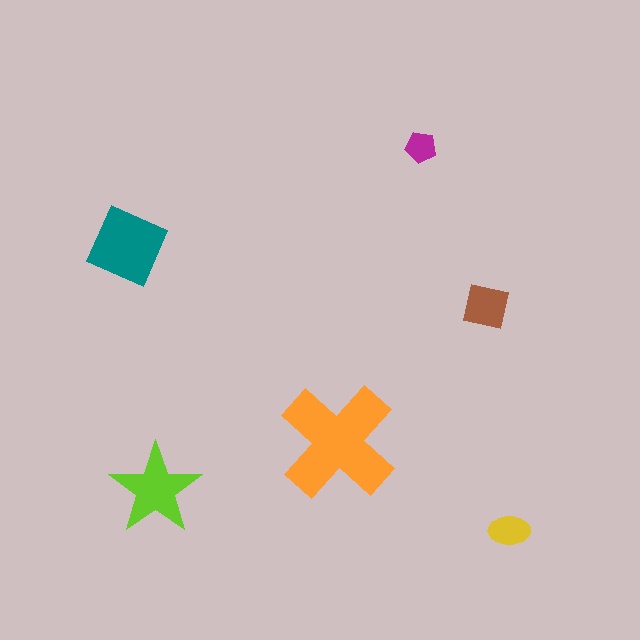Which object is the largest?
The orange cross.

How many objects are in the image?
There are 6 objects in the image.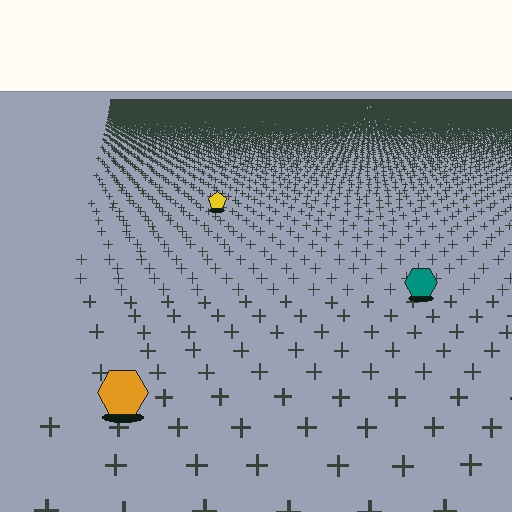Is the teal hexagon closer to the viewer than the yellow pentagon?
Yes. The teal hexagon is closer — you can tell from the texture gradient: the ground texture is coarser near it.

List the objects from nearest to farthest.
From nearest to farthest: the orange hexagon, the teal hexagon, the yellow pentagon.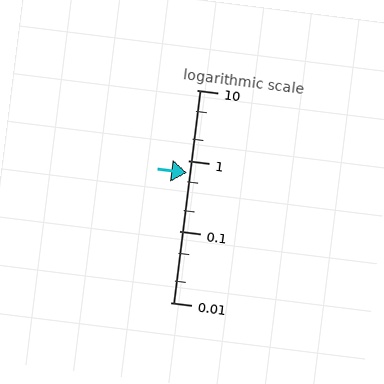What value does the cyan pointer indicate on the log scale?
The pointer indicates approximately 0.67.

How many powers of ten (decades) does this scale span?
The scale spans 3 decades, from 0.01 to 10.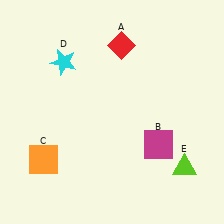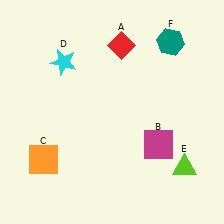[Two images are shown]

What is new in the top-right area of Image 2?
A teal hexagon (F) was added in the top-right area of Image 2.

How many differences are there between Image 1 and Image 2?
There is 1 difference between the two images.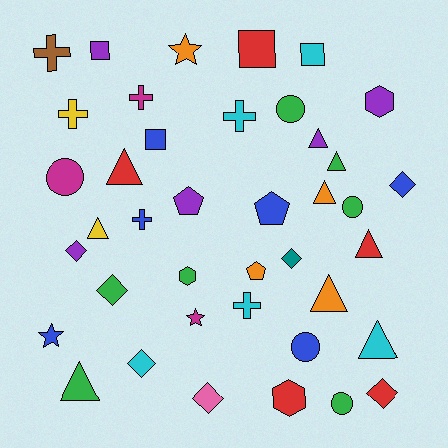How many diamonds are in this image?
There are 7 diamonds.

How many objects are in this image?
There are 40 objects.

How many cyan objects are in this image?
There are 5 cyan objects.